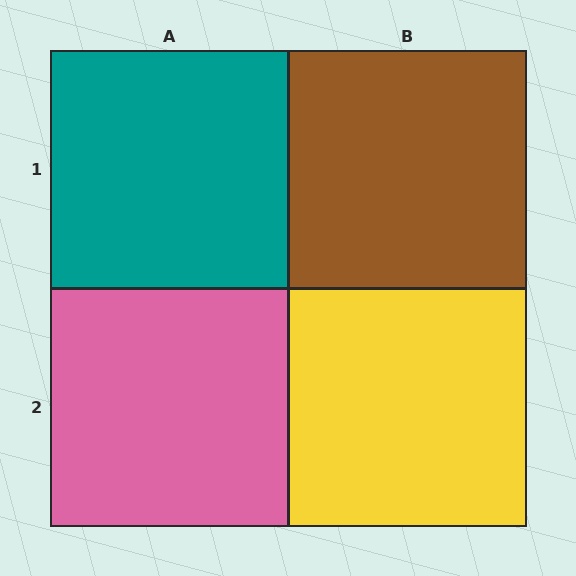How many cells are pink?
1 cell is pink.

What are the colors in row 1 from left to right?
Teal, brown.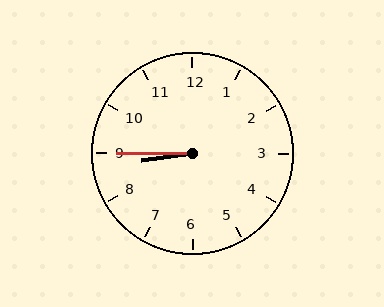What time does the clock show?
8:45.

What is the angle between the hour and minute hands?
Approximately 8 degrees.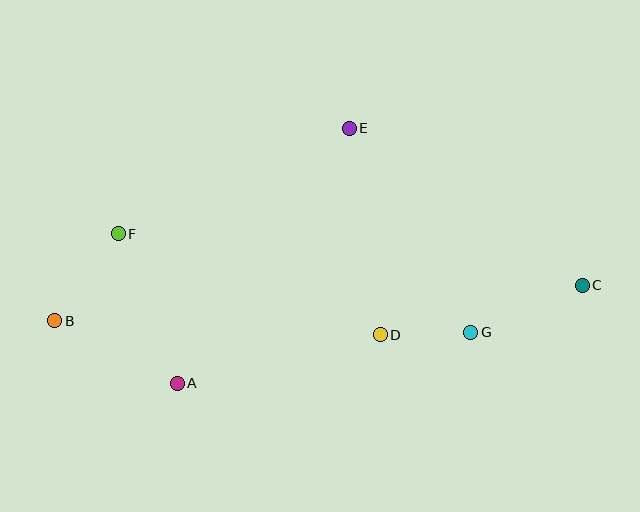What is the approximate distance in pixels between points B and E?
The distance between B and E is approximately 352 pixels.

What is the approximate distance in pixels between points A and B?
The distance between A and B is approximately 138 pixels.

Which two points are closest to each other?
Points D and G are closest to each other.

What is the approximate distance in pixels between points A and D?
The distance between A and D is approximately 209 pixels.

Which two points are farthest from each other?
Points B and C are farthest from each other.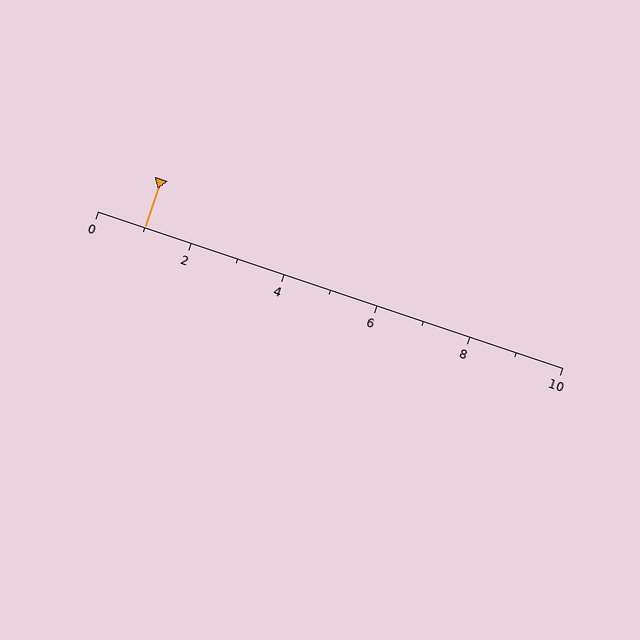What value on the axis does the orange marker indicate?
The marker indicates approximately 1.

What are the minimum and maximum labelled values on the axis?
The axis runs from 0 to 10.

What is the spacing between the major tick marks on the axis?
The major ticks are spaced 2 apart.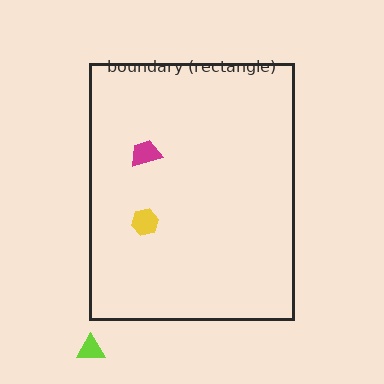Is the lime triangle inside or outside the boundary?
Outside.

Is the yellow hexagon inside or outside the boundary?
Inside.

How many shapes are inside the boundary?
2 inside, 1 outside.